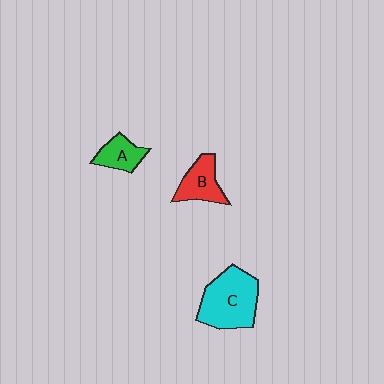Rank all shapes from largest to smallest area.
From largest to smallest: C (cyan), B (red), A (green).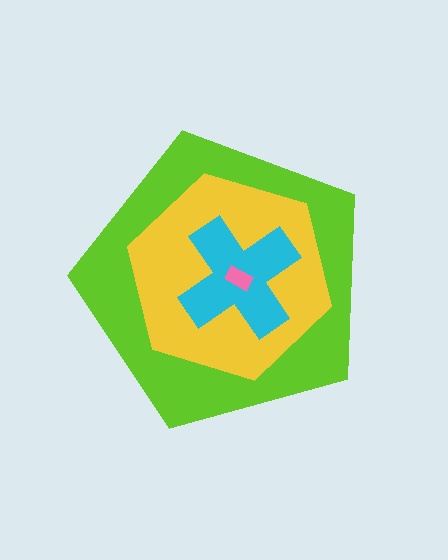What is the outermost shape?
The lime pentagon.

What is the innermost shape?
The pink rectangle.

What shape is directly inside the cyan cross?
The pink rectangle.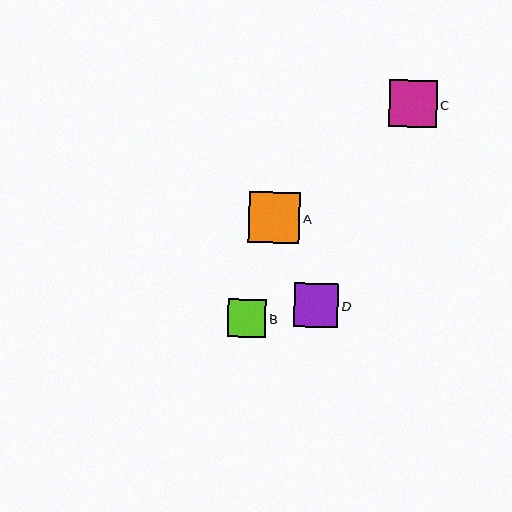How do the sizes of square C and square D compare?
Square C and square D are approximately the same size.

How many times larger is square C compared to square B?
Square C is approximately 1.2 times the size of square B.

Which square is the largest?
Square A is the largest with a size of approximately 51 pixels.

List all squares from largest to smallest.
From largest to smallest: A, C, D, B.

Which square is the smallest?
Square B is the smallest with a size of approximately 38 pixels.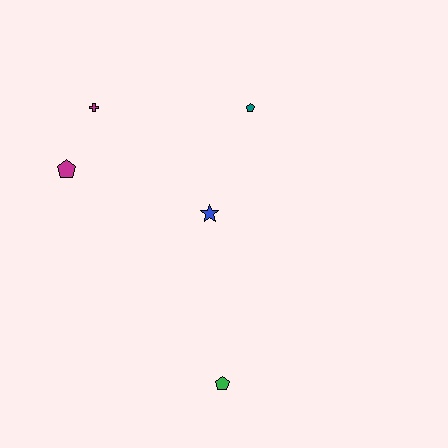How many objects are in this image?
There are 5 objects.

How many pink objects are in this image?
There are no pink objects.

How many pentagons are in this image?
There are 3 pentagons.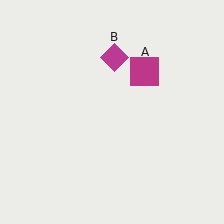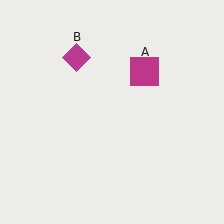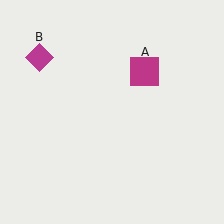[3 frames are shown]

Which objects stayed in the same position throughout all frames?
Magenta square (object A) remained stationary.